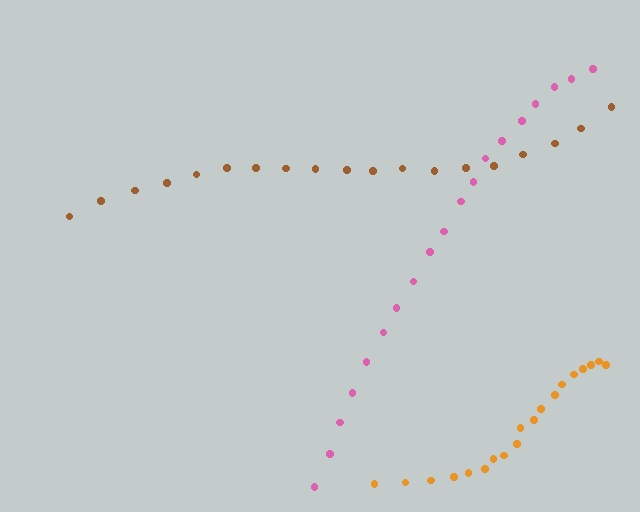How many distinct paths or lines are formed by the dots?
There are 3 distinct paths.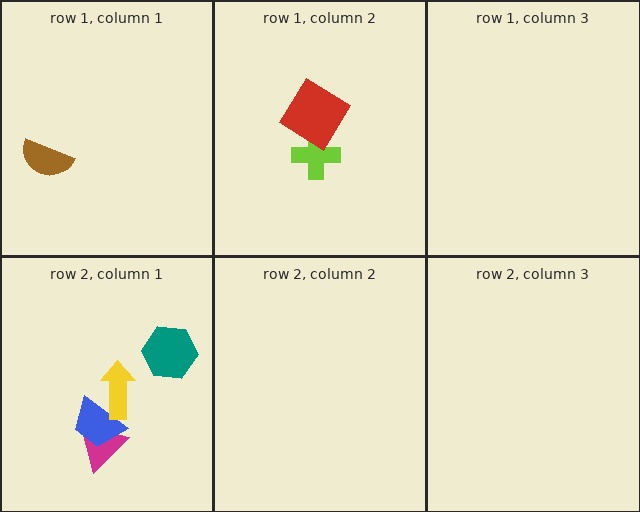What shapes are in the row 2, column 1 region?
The teal hexagon, the magenta triangle, the blue trapezoid, the yellow arrow.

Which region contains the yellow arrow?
The row 2, column 1 region.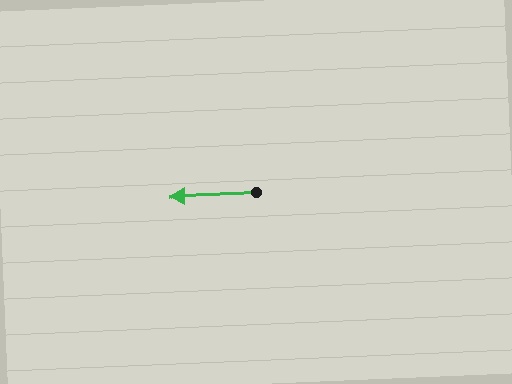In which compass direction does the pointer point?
West.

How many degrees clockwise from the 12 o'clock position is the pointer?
Approximately 269 degrees.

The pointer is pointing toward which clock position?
Roughly 9 o'clock.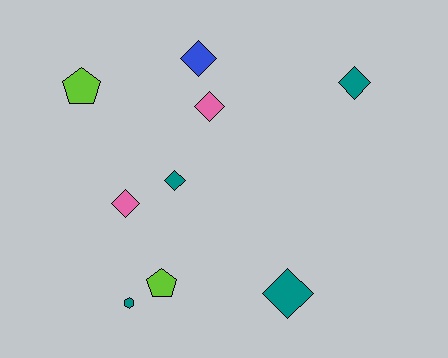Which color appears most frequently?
Teal, with 4 objects.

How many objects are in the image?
There are 9 objects.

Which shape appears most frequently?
Diamond, with 6 objects.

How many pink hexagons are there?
There are no pink hexagons.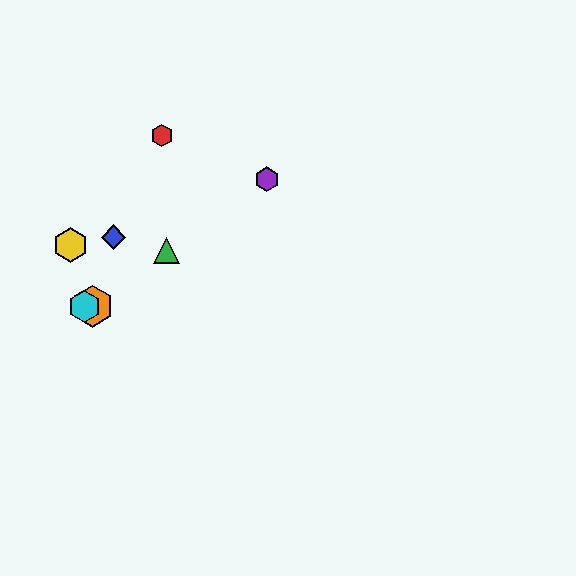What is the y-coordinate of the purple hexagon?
The purple hexagon is at y≈179.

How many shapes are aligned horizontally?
2 shapes (the orange hexagon, the cyan hexagon) are aligned horizontally.